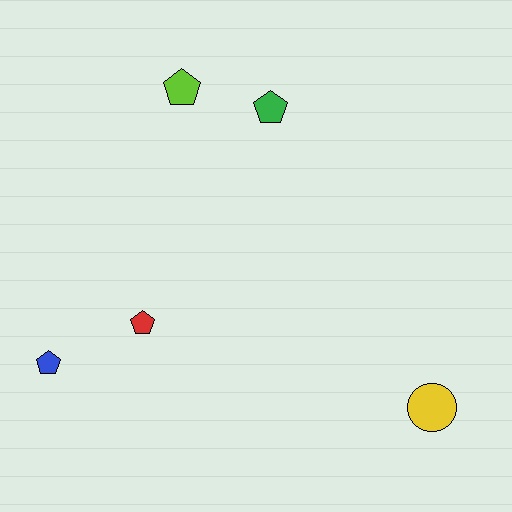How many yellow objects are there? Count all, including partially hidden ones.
There is 1 yellow object.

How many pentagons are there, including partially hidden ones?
There are 4 pentagons.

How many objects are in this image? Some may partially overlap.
There are 5 objects.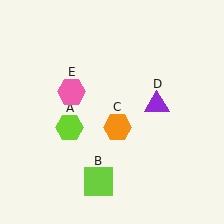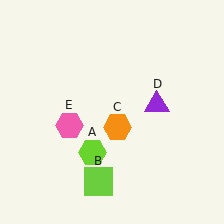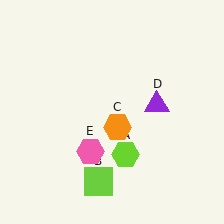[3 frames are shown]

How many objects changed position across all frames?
2 objects changed position: lime hexagon (object A), pink hexagon (object E).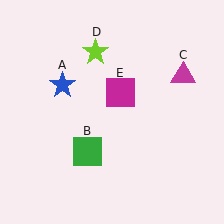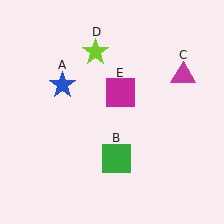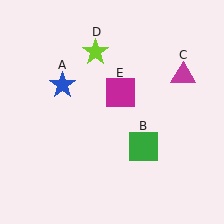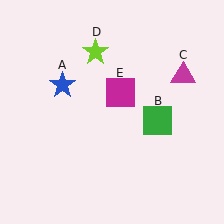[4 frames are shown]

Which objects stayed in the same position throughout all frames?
Blue star (object A) and magenta triangle (object C) and lime star (object D) and magenta square (object E) remained stationary.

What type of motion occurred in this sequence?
The green square (object B) rotated counterclockwise around the center of the scene.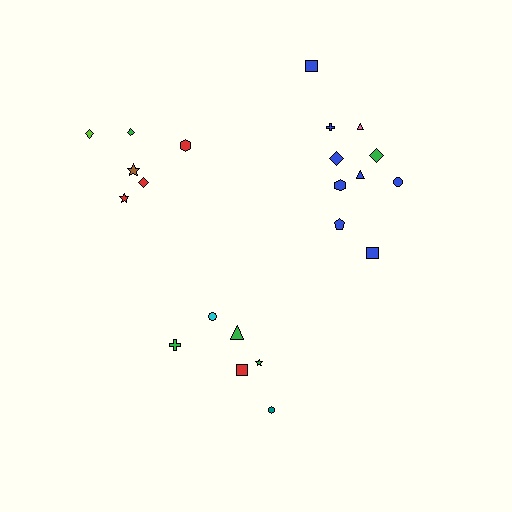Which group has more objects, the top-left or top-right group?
The top-right group.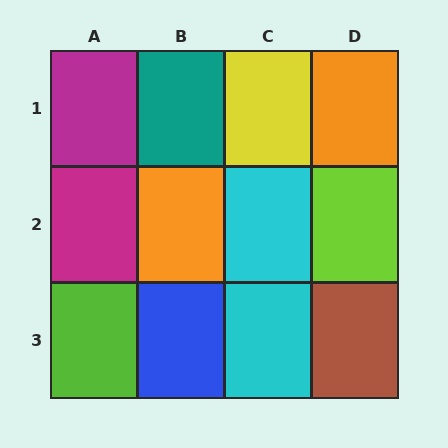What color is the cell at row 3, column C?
Cyan.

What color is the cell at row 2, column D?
Lime.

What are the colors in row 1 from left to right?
Magenta, teal, yellow, orange.